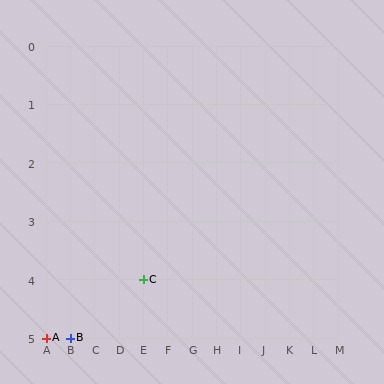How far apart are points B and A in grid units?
Points B and A are 1 column apart.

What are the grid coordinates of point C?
Point C is at grid coordinates (E, 4).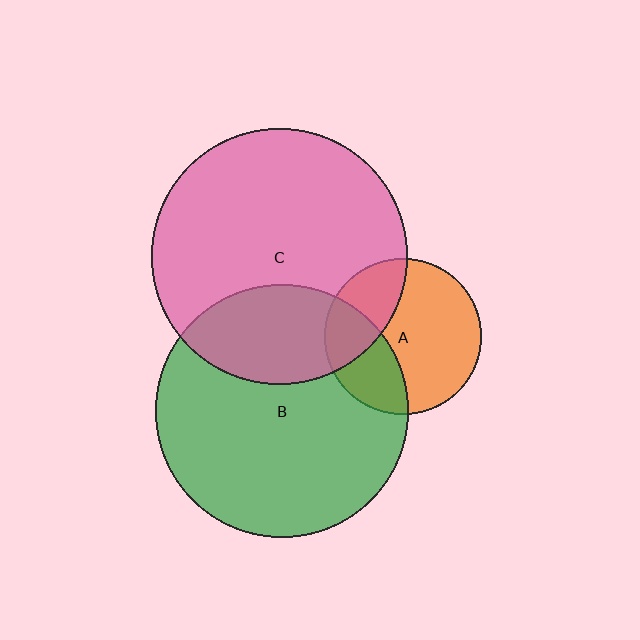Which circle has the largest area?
Circle C (pink).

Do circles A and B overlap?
Yes.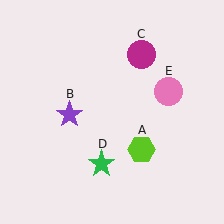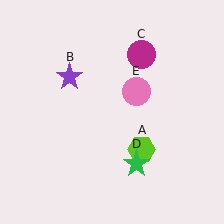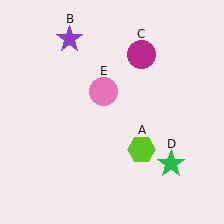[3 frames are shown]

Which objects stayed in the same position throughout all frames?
Lime hexagon (object A) and magenta circle (object C) remained stationary.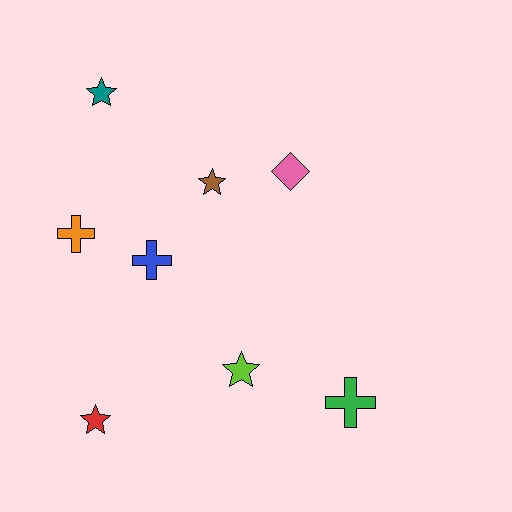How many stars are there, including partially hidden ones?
There are 4 stars.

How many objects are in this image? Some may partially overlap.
There are 8 objects.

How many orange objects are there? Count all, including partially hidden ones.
There is 1 orange object.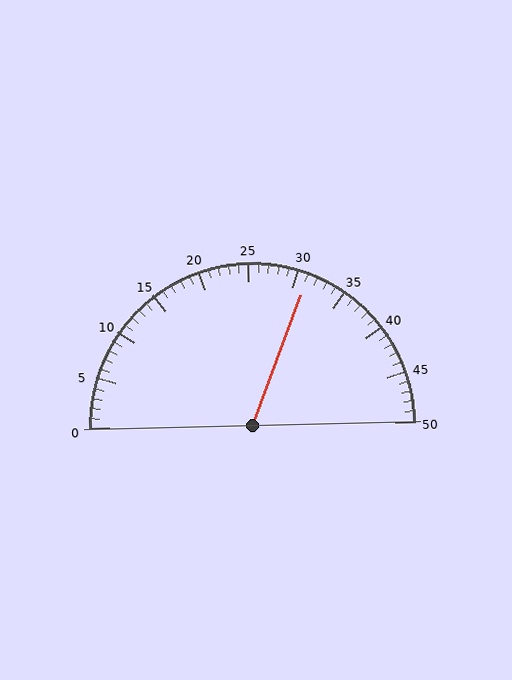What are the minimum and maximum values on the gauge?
The gauge ranges from 0 to 50.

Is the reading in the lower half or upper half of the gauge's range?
The reading is in the upper half of the range (0 to 50).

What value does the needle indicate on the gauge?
The needle indicates approximately 31.